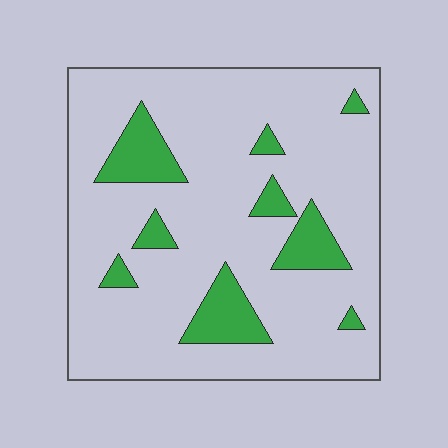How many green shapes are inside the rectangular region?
9.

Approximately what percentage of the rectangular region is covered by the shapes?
Approximately 15%.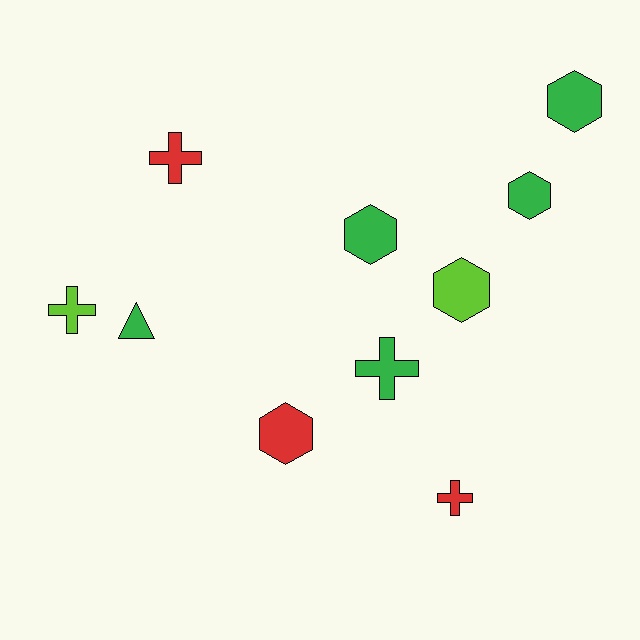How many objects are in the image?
There are 10 objects.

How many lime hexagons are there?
There is 1 lime hexagon.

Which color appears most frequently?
Green, with 5 objects.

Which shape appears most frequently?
Hexagon, with 5 objects.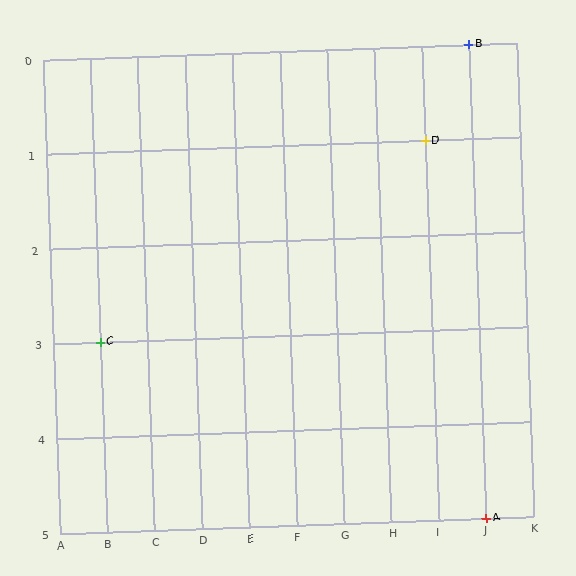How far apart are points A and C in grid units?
Points A and C are 8 columns and 2 rows apart (about 8.2 grid units diagonally).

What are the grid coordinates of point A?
Point A is at grid coordinates (J, 5).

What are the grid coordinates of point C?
Point C is at grid coordinates (B, 3).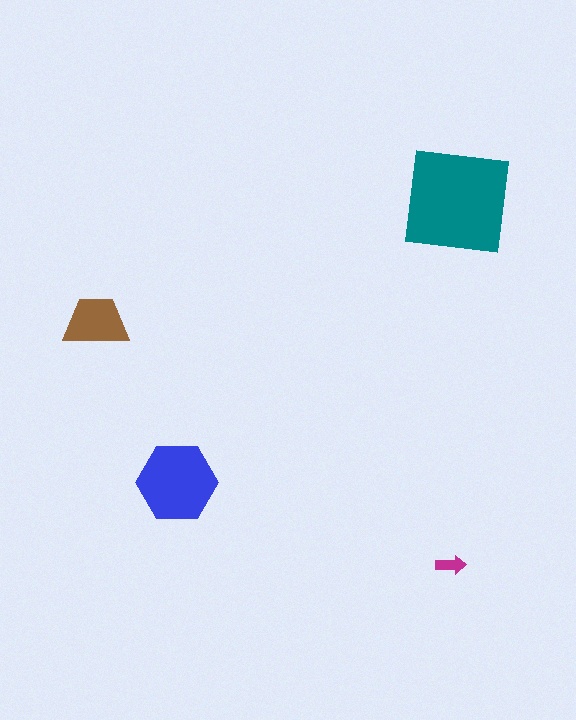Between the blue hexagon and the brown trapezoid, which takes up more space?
The blue hexagon.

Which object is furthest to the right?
The teal square is rightmost.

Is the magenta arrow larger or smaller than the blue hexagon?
Smaller.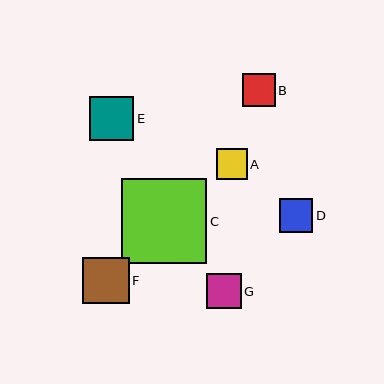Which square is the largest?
Square C is the largest with a size of approximately 85 pixels.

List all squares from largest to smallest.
From largest to smallest: C, F, E, G, D, B, A.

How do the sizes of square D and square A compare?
Square D and square A are approximately the same size.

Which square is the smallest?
Square A is the smallest with a size of approximately 31 pixels.